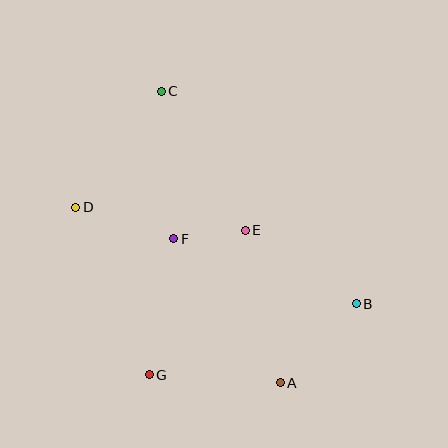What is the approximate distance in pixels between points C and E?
The distance between C and E is approximately 162 pixels.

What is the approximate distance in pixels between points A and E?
The distance between A and E is approximately 157 pixels.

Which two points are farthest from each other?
Points A and C are farthest from each other.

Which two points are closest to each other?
Points E and F are closest to each other.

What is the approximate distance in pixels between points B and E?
The distance between B and E is approximately 133 pixels.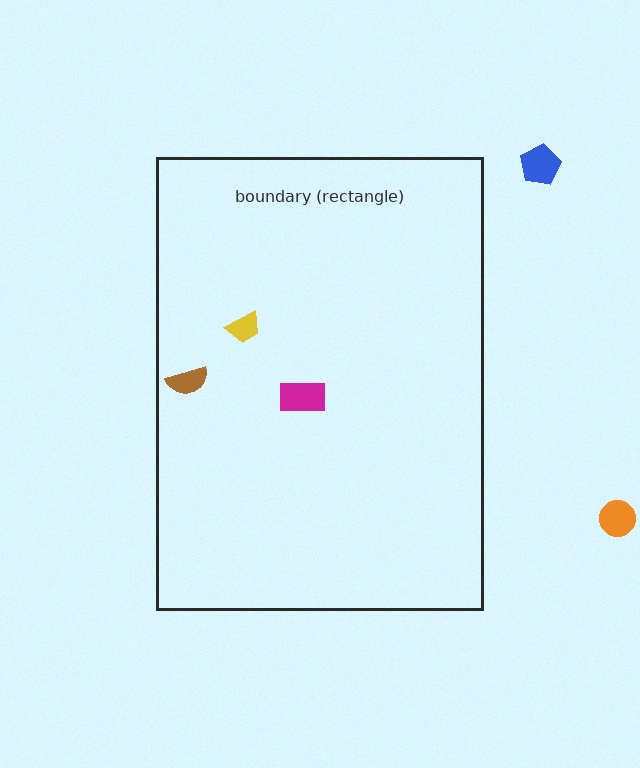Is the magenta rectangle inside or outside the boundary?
Inside.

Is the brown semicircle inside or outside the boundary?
Inside.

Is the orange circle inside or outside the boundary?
Outside.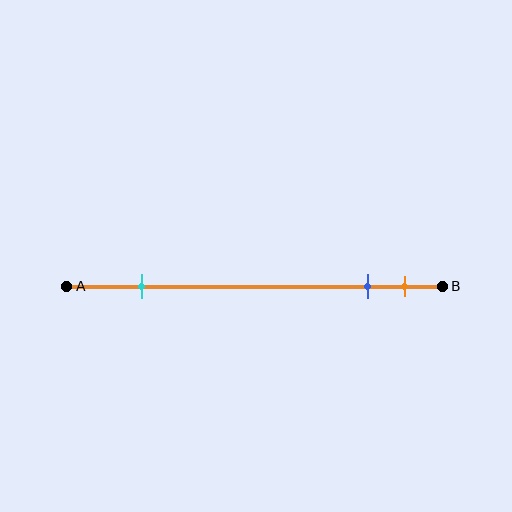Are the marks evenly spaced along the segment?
No, the marks are not evenly spaced.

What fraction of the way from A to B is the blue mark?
The blue mark is approximately 80% (0.8) of the way from A to B.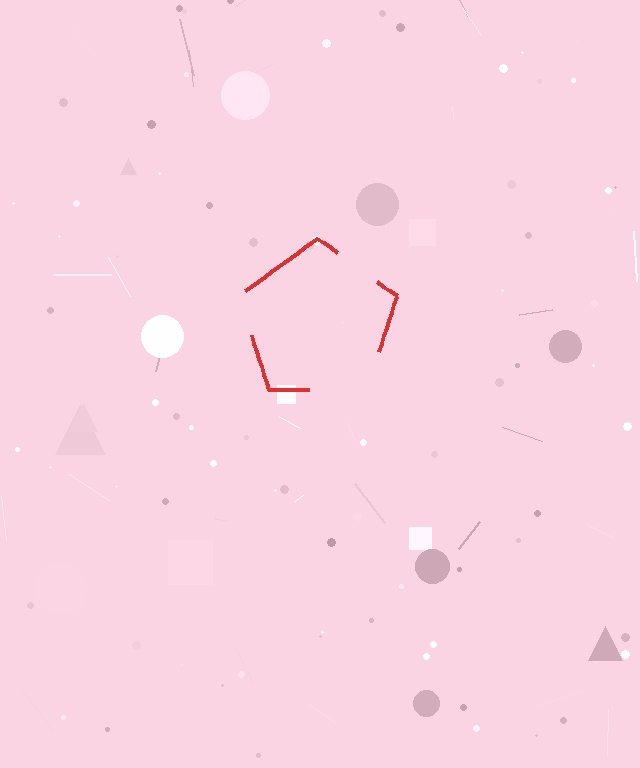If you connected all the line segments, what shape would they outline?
They would outline a pentagon.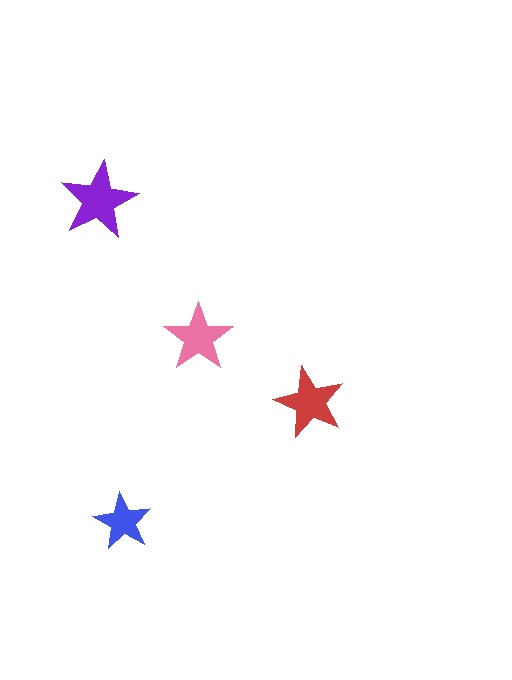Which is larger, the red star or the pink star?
The red one.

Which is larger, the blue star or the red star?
The red one.